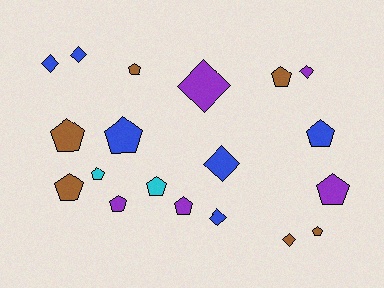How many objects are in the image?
There are 19 objects.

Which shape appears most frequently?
Pentagon, with 12 objects.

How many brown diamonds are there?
There is 1 brown diamond.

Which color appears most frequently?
Brown, with 6 objects.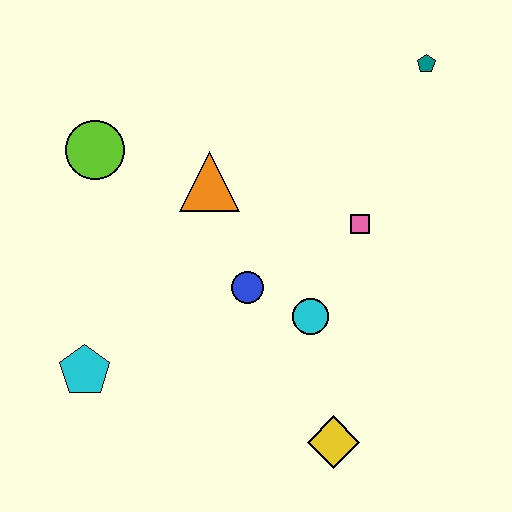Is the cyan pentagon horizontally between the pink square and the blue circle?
No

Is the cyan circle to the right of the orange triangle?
Yes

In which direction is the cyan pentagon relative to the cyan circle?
The cyan pentagon is to the left of the cyan circle.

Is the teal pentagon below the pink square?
No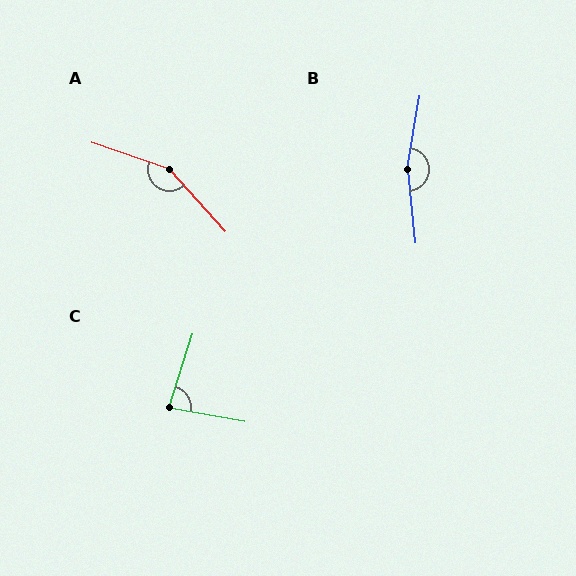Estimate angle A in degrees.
Approximately 150 degrees.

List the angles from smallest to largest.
C (82°), A (150°), B (164°).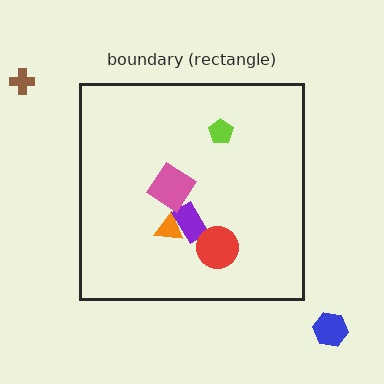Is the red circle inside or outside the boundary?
Inside.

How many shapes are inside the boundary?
5 inside, 2 outside.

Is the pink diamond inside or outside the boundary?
Inside.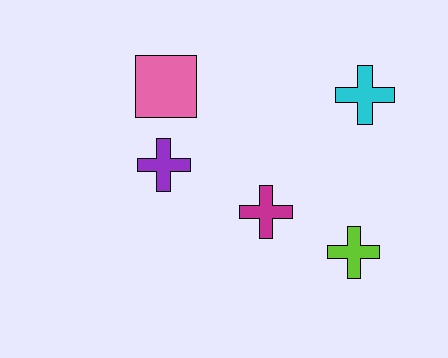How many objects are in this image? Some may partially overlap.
There are 5 objects.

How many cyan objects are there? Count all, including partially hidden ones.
There is 1 cyan object.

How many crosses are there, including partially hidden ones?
There are 4 crosses.